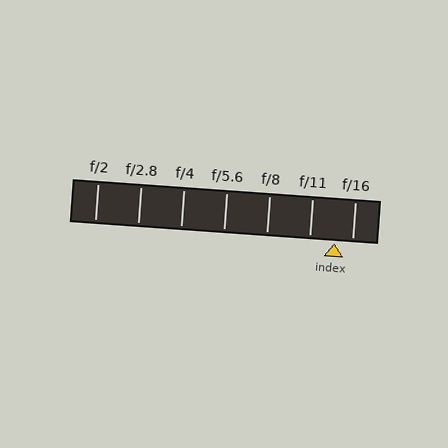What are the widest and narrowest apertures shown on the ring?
The widest aperture shown is f/2 and the narrowest is f/16.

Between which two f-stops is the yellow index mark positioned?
The index mark is between f/11 and f/16.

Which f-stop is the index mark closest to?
The index mark is closest to f/16.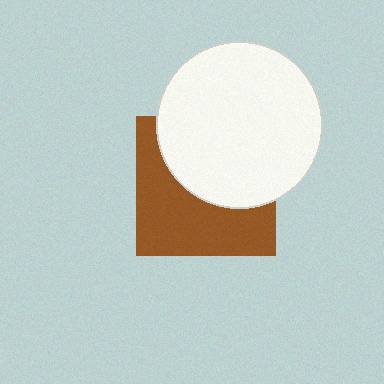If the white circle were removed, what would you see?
You would see the complete brown square.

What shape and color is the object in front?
The object in front is a white circle.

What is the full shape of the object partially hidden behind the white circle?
The partially hidden object is a brown square.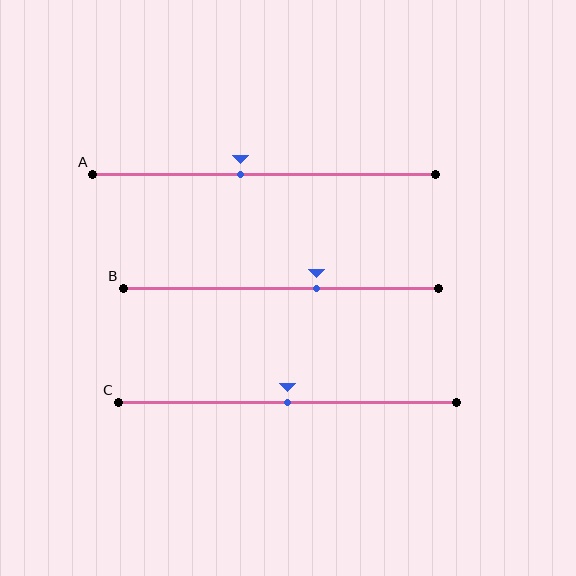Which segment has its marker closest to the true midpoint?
Segment C has its marker closest to the true midpoint.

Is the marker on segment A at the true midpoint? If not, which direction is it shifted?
No, the marker on segment A is shifted to the left by about 7% of the segment length.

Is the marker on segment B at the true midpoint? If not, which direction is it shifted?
No, the marker on segment B is shifted to the right by about 11% of the segment length.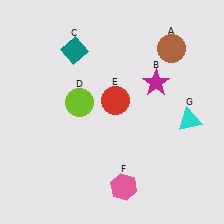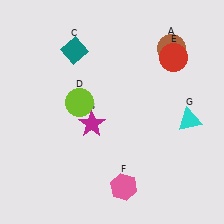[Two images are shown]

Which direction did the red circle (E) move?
The red circle (E) moved right.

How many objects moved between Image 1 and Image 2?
2 objects moved between the two images.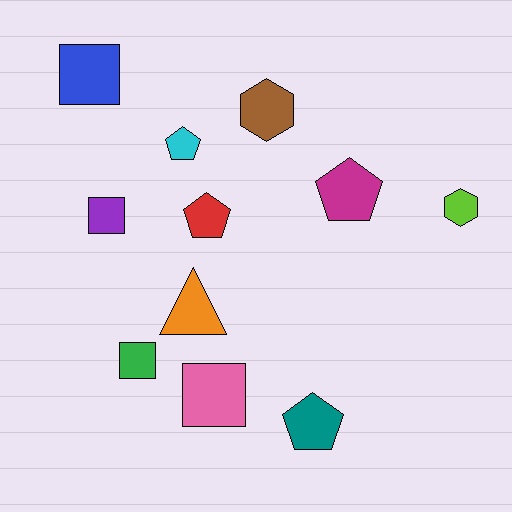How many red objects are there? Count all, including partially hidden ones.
There is 1 red object.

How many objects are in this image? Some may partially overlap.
There are 11 objects.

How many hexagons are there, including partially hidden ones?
There are 2 hexagons.